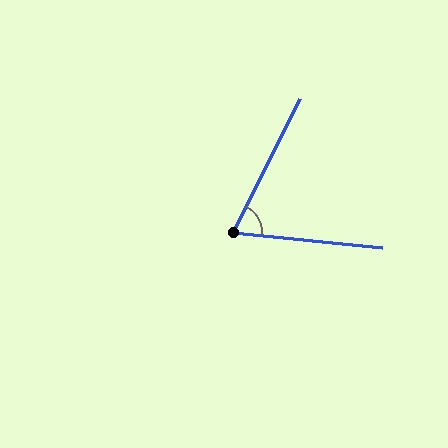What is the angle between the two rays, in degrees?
Approximately 70 degrees.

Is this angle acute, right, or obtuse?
It is acute.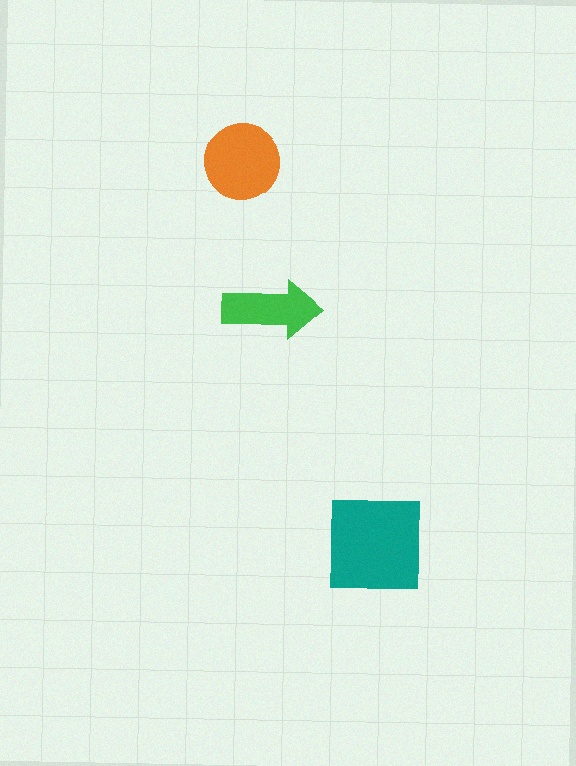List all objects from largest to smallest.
The teal square, the orange circle, the green arrow.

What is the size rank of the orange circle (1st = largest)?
2nd.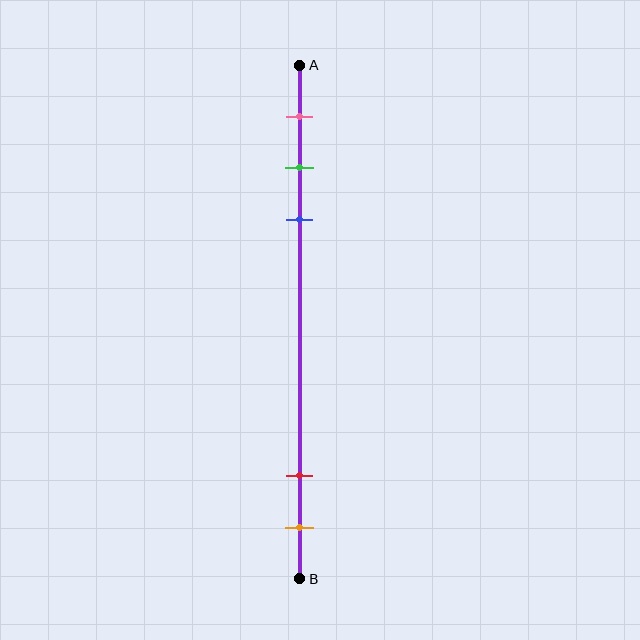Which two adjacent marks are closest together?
The green and blue marks are the closest adjacent pair.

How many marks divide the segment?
There are 5 marks dividing the segment.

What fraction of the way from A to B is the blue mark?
The blue mark is approximately 30% (0.3) of the way from A to B.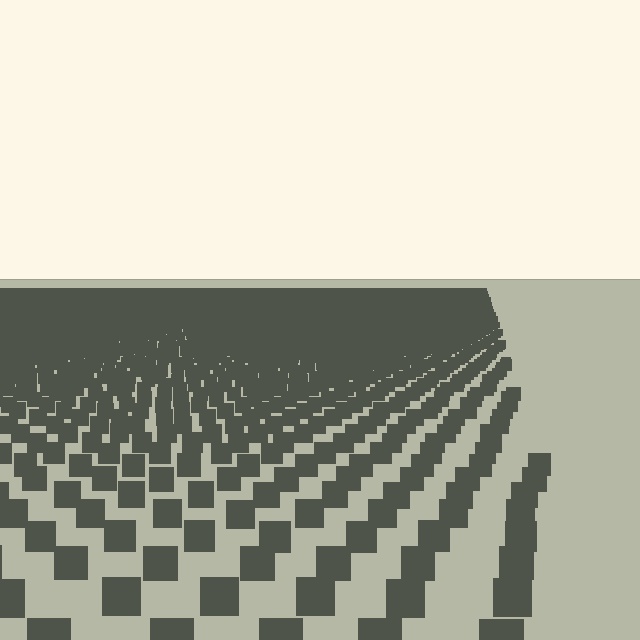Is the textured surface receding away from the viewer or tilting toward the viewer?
The surface is receding away from the viewer. Texture elements get smaller and denser toward the top.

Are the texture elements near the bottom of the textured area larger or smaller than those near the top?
Larger. Near the bottom, elements are closer to the viewer and appear at a bigger on-screen size.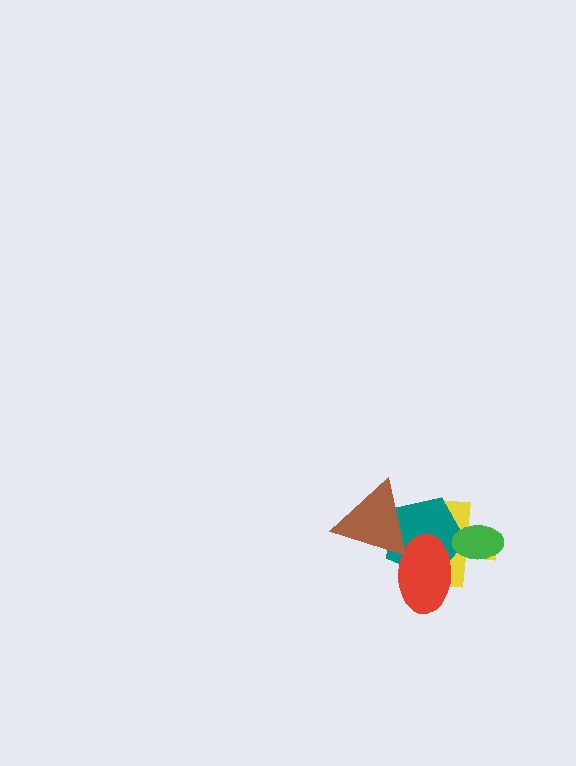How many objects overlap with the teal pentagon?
4 objects overlap with the teal pentagon.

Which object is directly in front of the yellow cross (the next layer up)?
The teal pentagon is directly in front of the yellow cross.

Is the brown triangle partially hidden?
No, no other shape covers it.